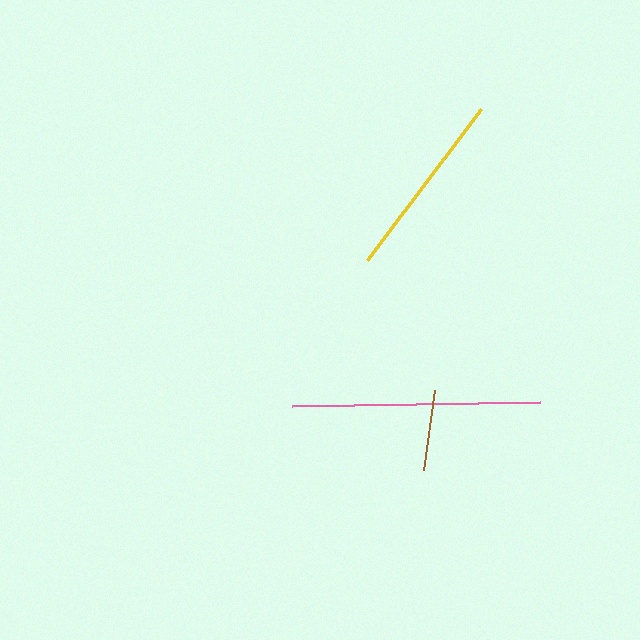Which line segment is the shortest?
The brown line is the shortest at approximately 81 pixels.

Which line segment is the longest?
The pink line is the longest at approximately 247 pixels.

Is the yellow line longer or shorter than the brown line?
The yellow line is longer than the brown line.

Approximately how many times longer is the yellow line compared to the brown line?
The yellow line is approximately 2.3 times the length of the brown line.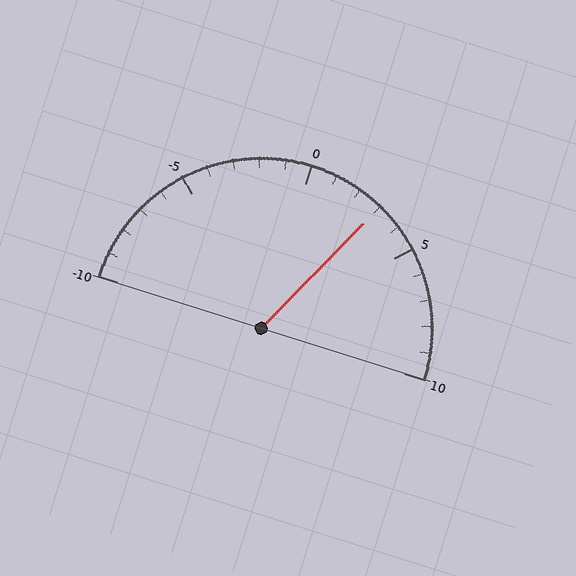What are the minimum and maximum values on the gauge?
The gauge ranges from -10 to 10.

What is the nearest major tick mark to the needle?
The nearest major tick mark is 5.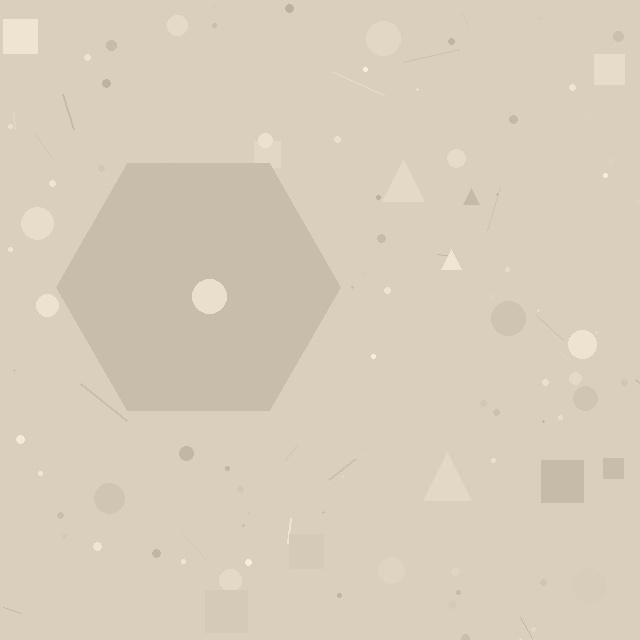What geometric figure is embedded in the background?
A hexagon is embedded in the background.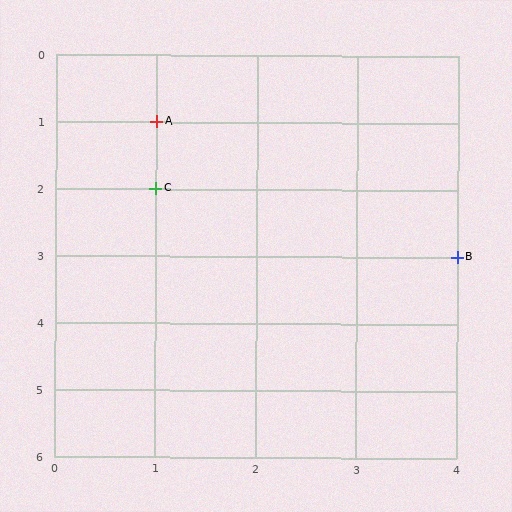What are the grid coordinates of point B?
Point B is at grid coordinates (4, 3).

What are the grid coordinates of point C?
Point C is at grid coordinates (1, 2).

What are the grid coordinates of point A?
Point A is at grid coordinates (1, 1).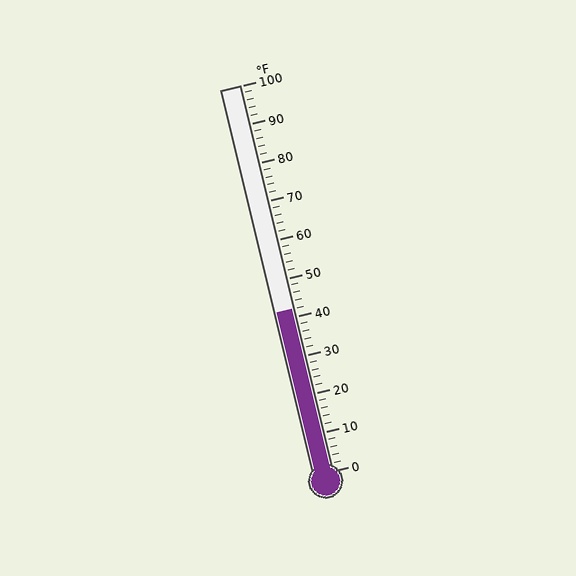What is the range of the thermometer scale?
The thermometer scale ranges from 0°F to 100°F.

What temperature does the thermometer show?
The thermometer shows approximately 42°F.